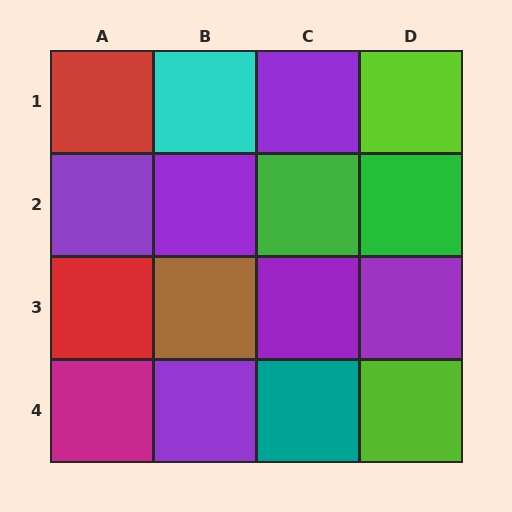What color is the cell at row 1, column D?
Lime.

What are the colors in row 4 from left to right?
Magenta, purple, teal, lime.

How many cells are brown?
1 cell is brown.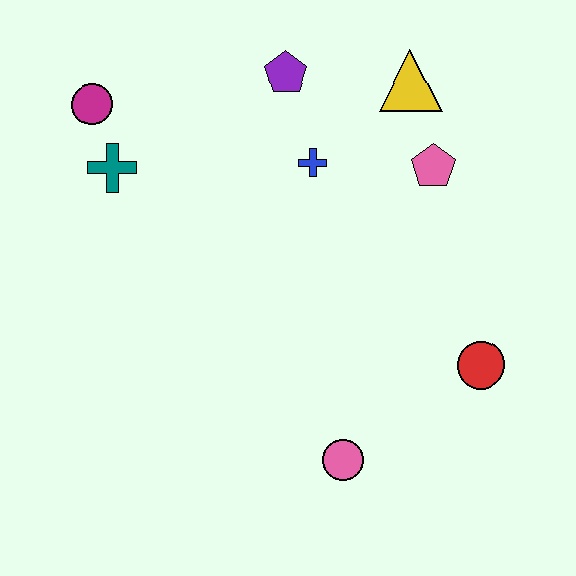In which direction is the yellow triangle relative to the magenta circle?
The yellow triangle is to the right of the magenta circle.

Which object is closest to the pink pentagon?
The yellow triangle is closest to the pink pentagon.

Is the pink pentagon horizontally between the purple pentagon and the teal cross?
No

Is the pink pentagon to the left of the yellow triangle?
No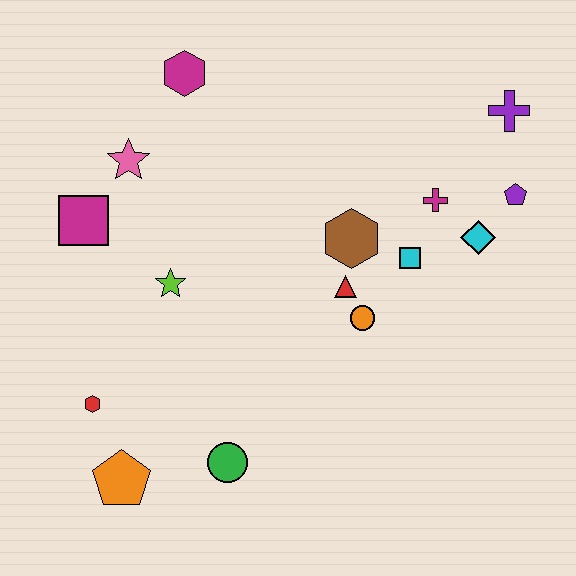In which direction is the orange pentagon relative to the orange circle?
The orange pentagon is to the left of the orange circle.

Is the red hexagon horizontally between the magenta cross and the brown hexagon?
No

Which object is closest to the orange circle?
The red triangle is closest to the orange circle.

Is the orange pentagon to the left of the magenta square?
No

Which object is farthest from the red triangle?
The orange pentagon is farthest from the red triangle.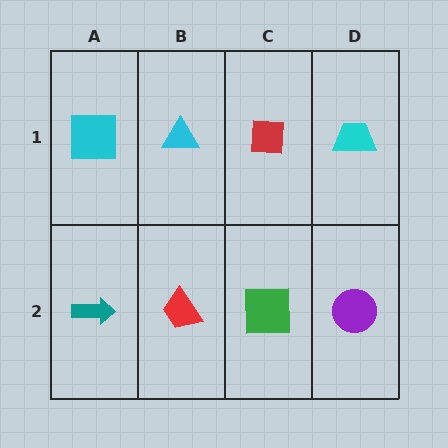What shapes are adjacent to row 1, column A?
A teal arrow (row 2, column A), a cyan triangle (row 1, column B).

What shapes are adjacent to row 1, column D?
A purple circle (row 2, column D), a red square (row 1, column C).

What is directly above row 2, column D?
A cyan trapezoid.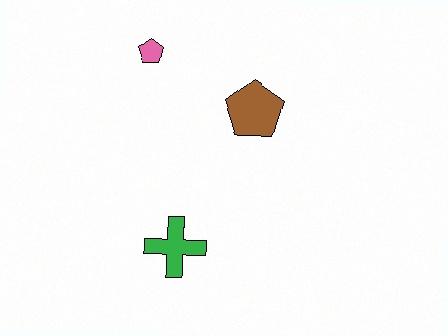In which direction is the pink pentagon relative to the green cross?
The pink pentagon is above the green cross.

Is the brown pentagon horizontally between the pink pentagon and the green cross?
No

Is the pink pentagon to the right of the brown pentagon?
No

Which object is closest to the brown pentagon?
The pink pentagon is closest to the brown pentagon.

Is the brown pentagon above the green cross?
Yes